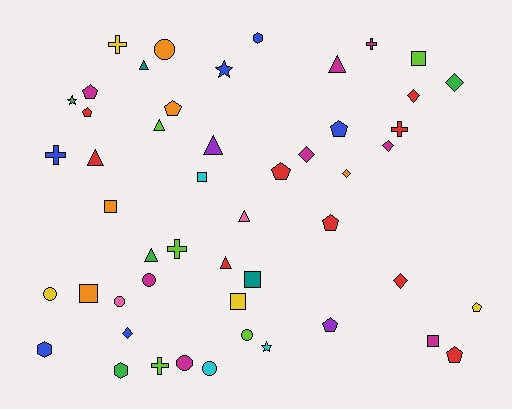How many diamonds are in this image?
There are 7 diamonds.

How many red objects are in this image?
There are 9 red objects.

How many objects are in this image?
There are 50 objects.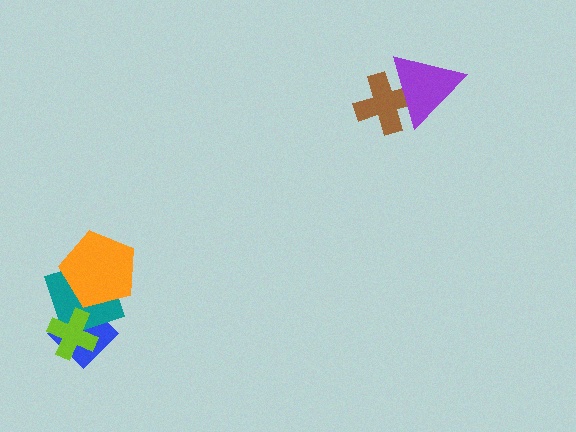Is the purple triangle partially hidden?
No, no other shape covers it.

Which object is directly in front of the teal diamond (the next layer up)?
The lime cross is directly in front of the teal diamond.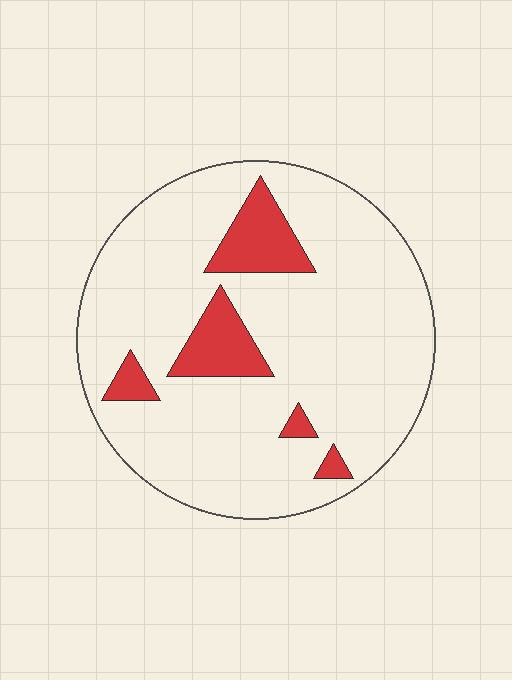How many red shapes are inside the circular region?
5.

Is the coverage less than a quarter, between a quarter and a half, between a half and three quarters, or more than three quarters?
Less than a quarter.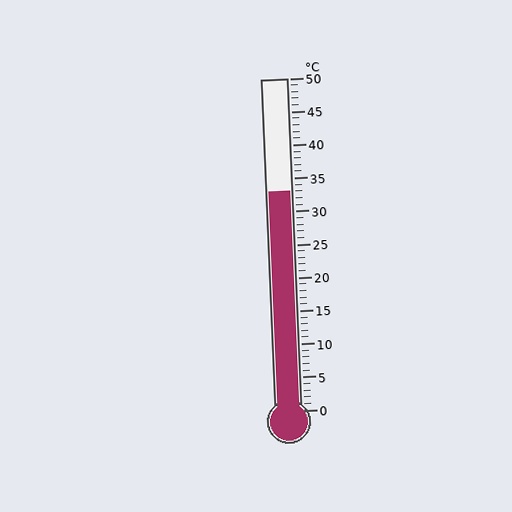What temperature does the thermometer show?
The thermometer shows approximately 33°C.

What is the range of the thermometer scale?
The thermometer scale ranges from 0°C to 50°C.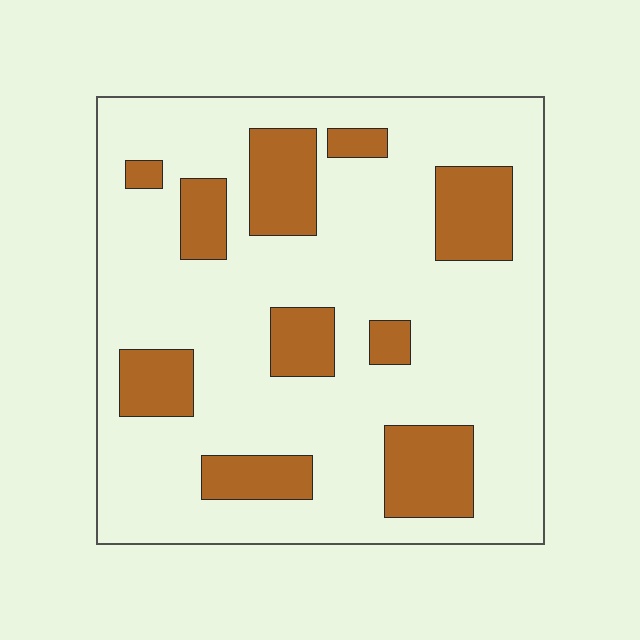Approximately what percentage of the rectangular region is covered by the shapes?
Approximately 25%.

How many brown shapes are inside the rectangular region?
10.